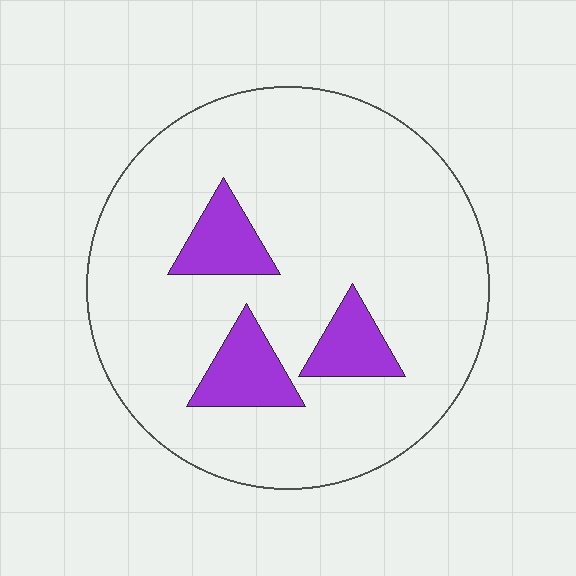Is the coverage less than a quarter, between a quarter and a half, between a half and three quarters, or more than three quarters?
Less than a quarter.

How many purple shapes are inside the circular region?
3.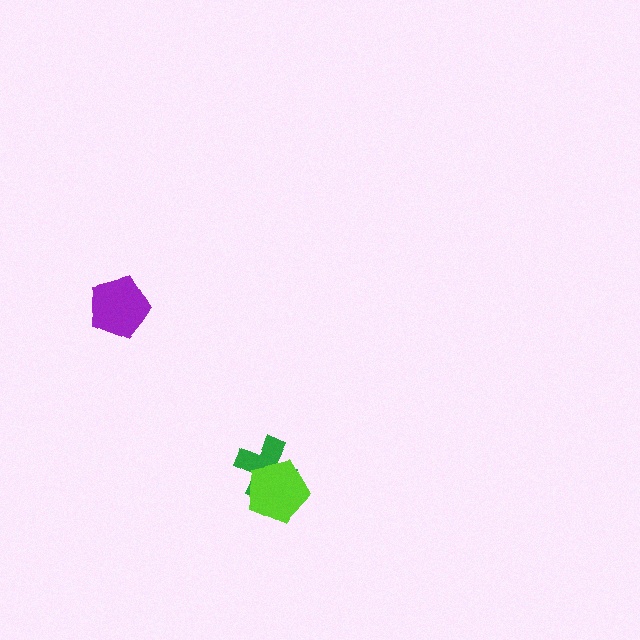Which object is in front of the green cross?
The lime pentagon is in front of the green cross.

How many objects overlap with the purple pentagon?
0 objects overlap with the purple pentagon.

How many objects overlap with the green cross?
1 object overlaps with the green cross.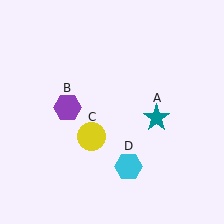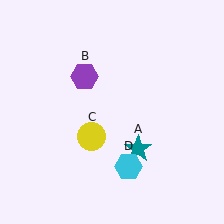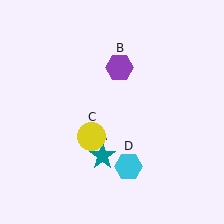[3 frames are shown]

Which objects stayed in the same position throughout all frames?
Yellow circle (object C) and cyan hexagon (object D) remained stationary.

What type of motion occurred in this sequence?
The teal star (object A), purple hexagon (object B) rotated clockwise around the center of the scene.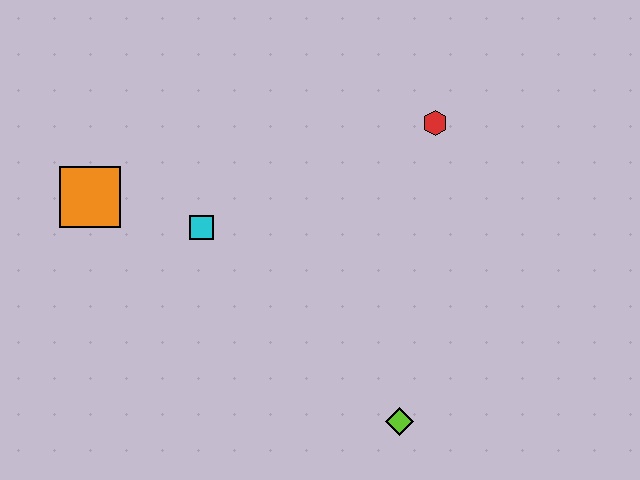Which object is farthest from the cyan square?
The lime diamond is farthest from the cyan square.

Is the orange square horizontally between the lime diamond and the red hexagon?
No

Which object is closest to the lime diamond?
The cyan square is closest to the lime diamond.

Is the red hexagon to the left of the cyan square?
No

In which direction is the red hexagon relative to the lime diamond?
The red hexagon is above the lime diamond.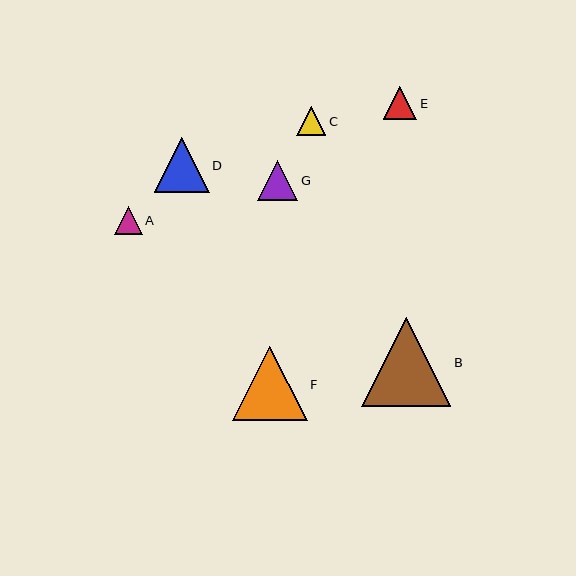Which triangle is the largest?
Triangle B is the largest with a size of approximately 89 pixels.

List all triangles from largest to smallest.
From largest to smallest: B, F, D, G, E, C, A.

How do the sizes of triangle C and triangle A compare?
Triangle C and triangle A are approximately the same size.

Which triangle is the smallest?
Triangle A is the smallest with a size of approximately 28 pixels.